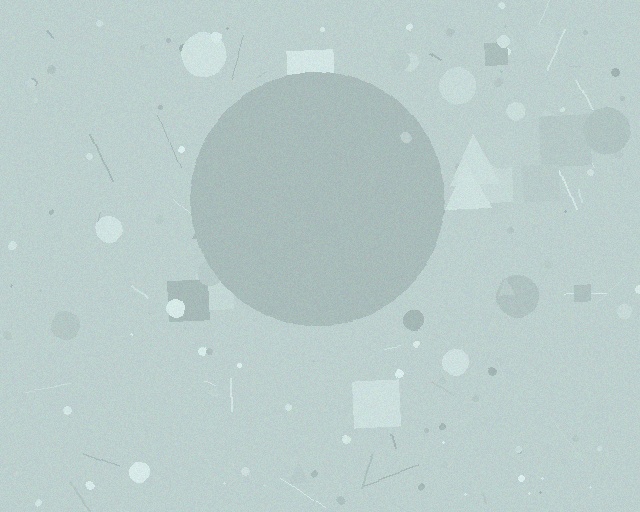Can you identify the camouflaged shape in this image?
The camouflaged shape is a circle.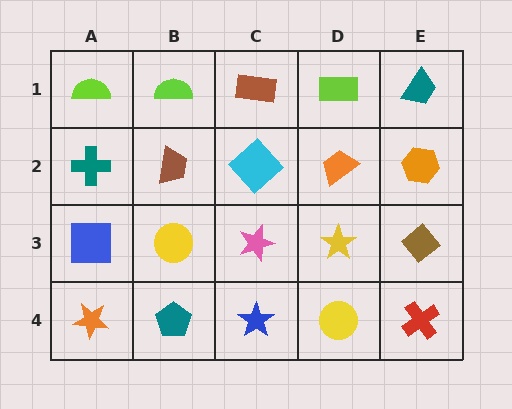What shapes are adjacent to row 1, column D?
An orange trapezoid (row 2, column D), a brown rectangle (row 1, column C), a teal trapezoid (row 1, column E).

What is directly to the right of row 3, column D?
A brown diamond.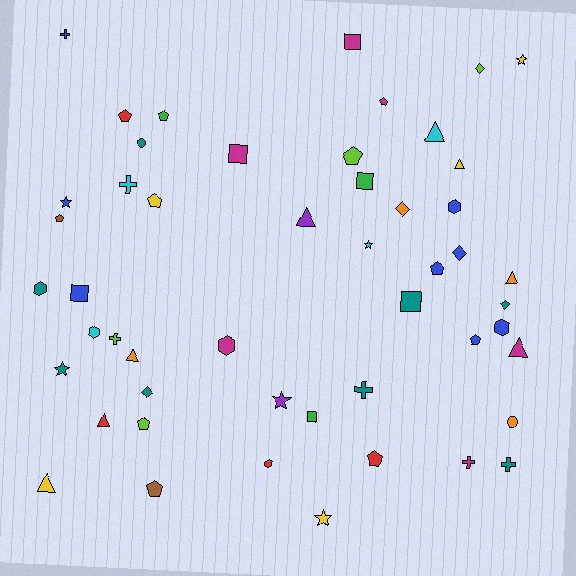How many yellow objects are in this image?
There are 5 yellow objects.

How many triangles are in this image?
There are 8 triangles.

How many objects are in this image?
There are 50 objects.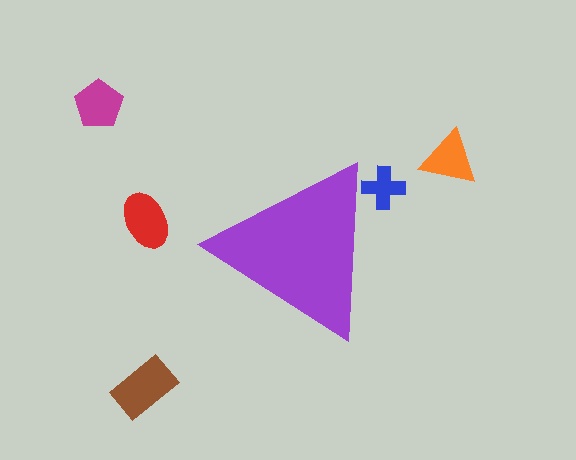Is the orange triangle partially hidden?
No, the orange triangle is fully visible.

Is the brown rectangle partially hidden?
No, the brown rectangle is fully visible.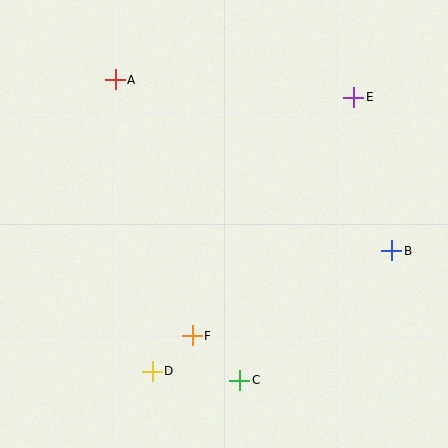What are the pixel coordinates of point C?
Point C is at (240, 380).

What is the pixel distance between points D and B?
The distance between D and B is 268 pixels.